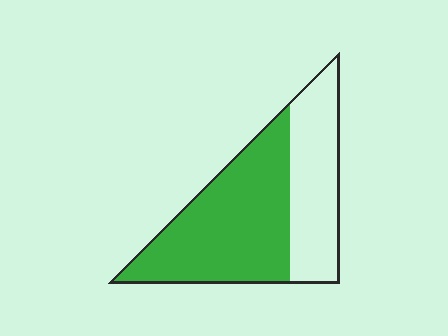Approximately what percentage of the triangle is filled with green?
Approximately 60%.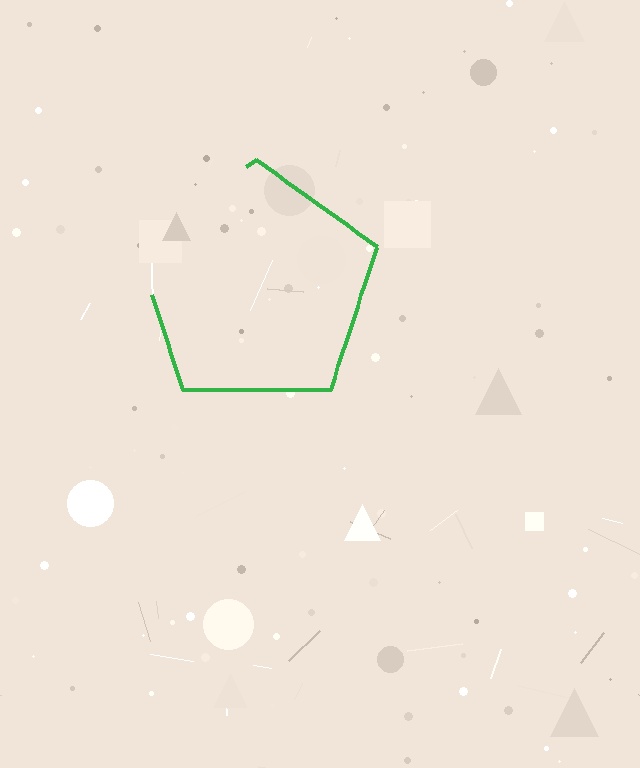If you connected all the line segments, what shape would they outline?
They would outline a pentagon.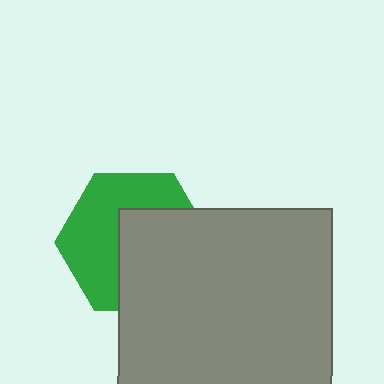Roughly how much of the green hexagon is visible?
About half of it is visible (roughly 50%).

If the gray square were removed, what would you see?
You would see the complete green hexagon.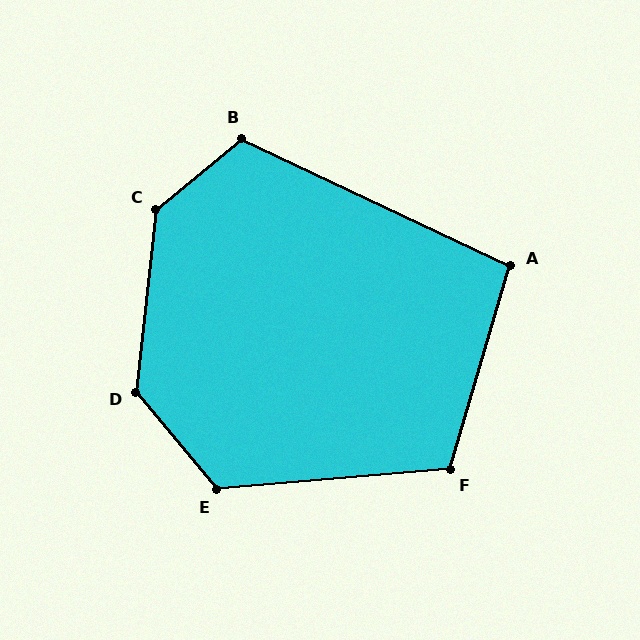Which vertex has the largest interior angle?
C, at approximately 136 degrees.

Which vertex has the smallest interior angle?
A, at approximately 99 degrees.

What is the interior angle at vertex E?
Approximately 125 degrees (obtuse).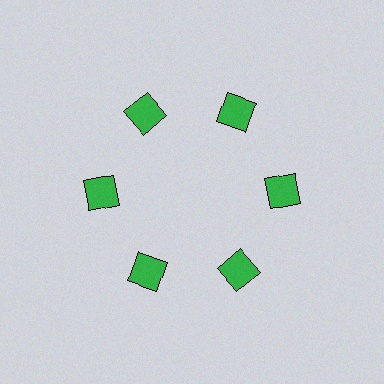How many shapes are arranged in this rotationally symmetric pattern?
There are 6 shapes, arranged in 6 groups of 1.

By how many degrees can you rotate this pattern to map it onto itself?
The pattern maps onto itself every 60 degrees of rotation.